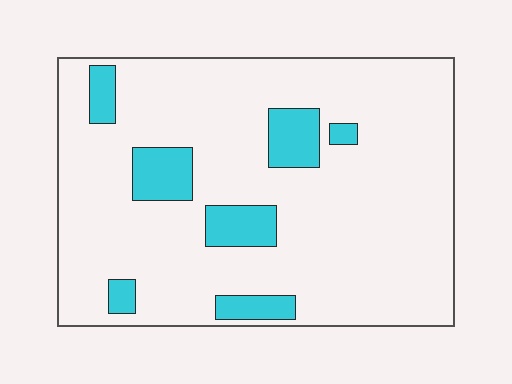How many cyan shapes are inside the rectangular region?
7.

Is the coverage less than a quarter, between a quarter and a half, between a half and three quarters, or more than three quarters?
Less than a quarter.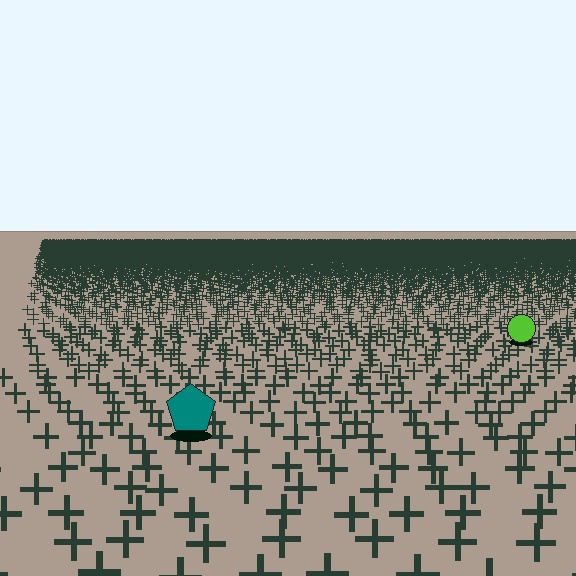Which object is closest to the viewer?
The teal pentagon is closest. The texture marks near it are larger and more spread out.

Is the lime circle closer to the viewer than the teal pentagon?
No. The teal pentagon is closer — you can tell from the texture gradient: the ground texture is coarser near it.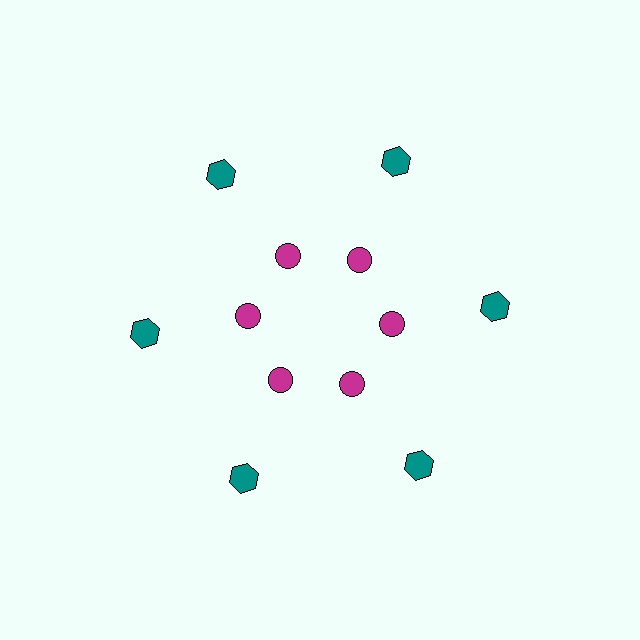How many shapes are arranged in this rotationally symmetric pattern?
There are 12 shapes, arranged in 6 groups of 2.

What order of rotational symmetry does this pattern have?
This pattern has 6-fold rotational symmetry.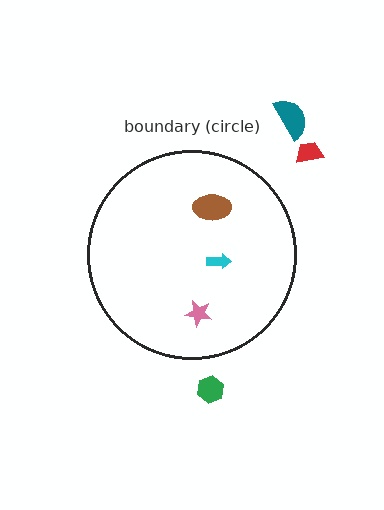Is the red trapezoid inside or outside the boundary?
Outside.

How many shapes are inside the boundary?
3 inside, 3 outside.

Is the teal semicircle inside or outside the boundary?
Outside.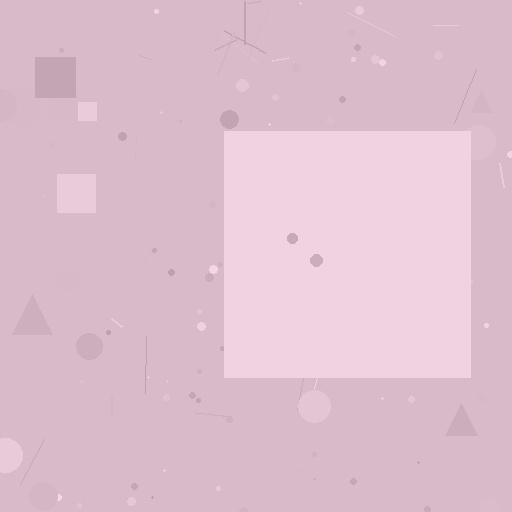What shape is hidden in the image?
A square is hidden in the image.